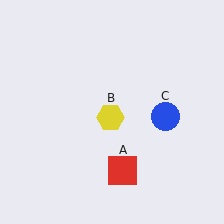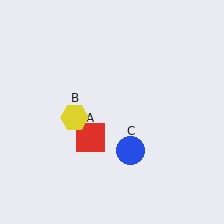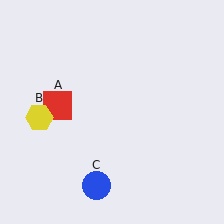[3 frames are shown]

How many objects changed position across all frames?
3 objects changed position: red square (object A), yellow hexagon (object B), blue circle (object C).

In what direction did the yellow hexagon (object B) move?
The yellow hexagon (object B) moved left.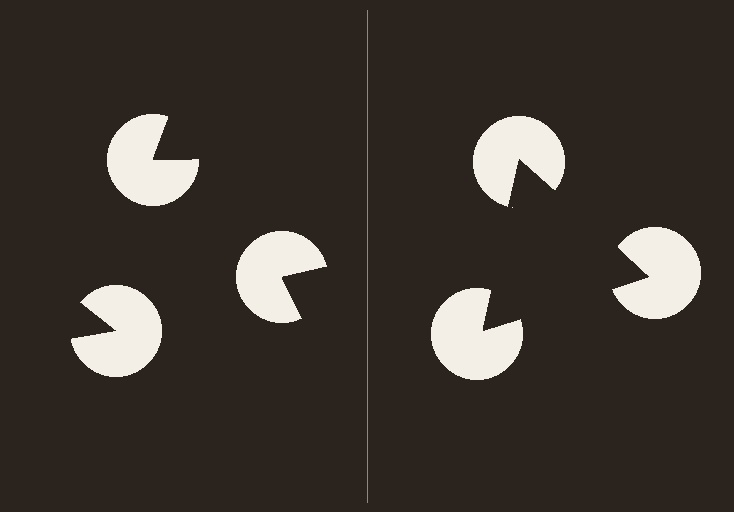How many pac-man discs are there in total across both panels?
6 — 3 on each side.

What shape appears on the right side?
An illusory triangle.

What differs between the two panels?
The pac-man discs are positioned identically on both sides; only the wedge orientations differ. On the right they align to a triangle; on the left they are misaligned.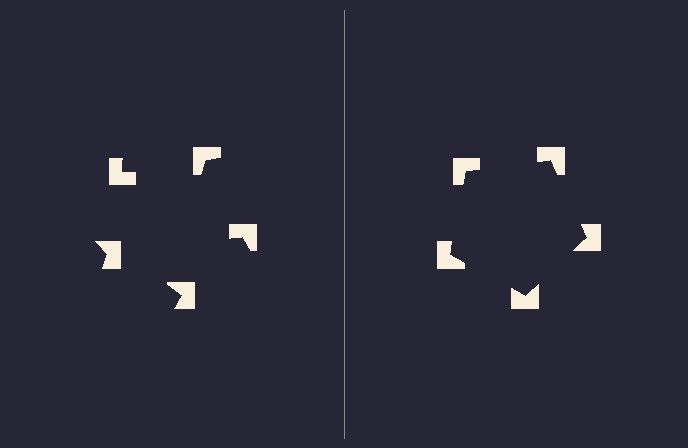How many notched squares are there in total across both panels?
10 — 5 on each side.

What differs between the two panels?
The notched squares are positioned identically on both sides; only the wedge orientations differ. On the right they align to a pentagon; on the left they are misaligned.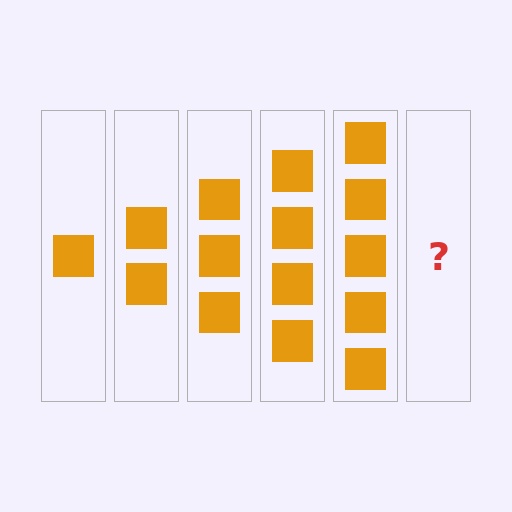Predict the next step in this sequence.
The next step is 6 squares.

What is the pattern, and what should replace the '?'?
The pattern is that each step adds one more square. The '?' should be 6 squares.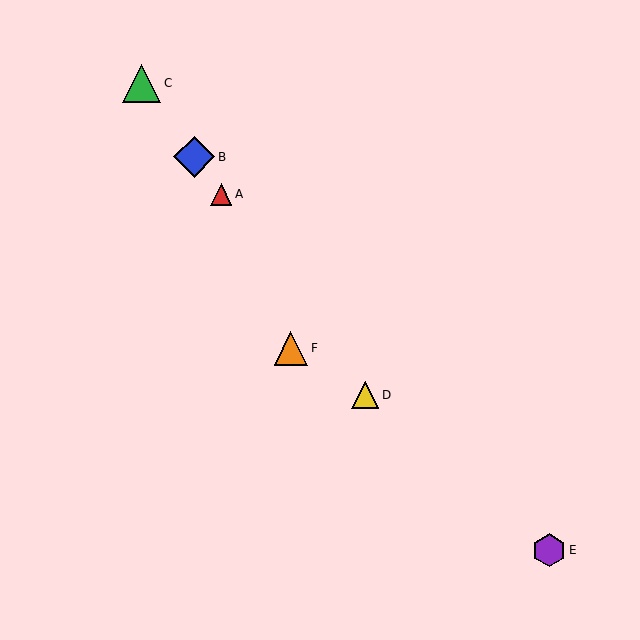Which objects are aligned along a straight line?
Objects A, B, C, D are aligned along a straight line.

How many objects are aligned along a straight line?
4 objects (A, B, C, D) are aligned along a straight line.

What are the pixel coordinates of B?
Object B is at (194, 157).